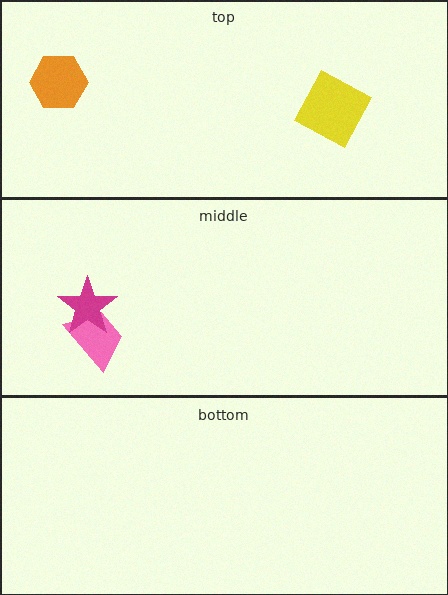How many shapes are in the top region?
2.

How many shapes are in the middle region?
2.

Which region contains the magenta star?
The middle region.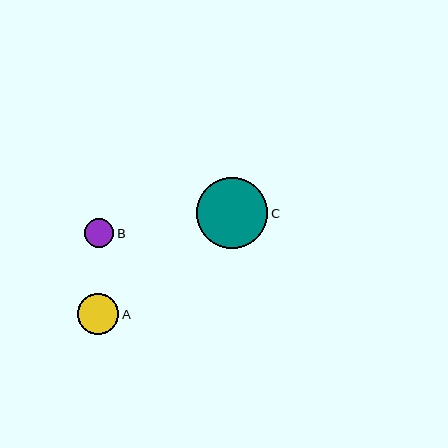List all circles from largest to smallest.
From largest to smallest: C, A, B.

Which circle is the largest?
Circle C is the largest with a size of approximately 71 pixels.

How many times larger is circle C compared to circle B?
Circle C is approximately 2.4 times the size of circle B.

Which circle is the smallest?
Circle B is the smallest with a size of approximately 29 pixels.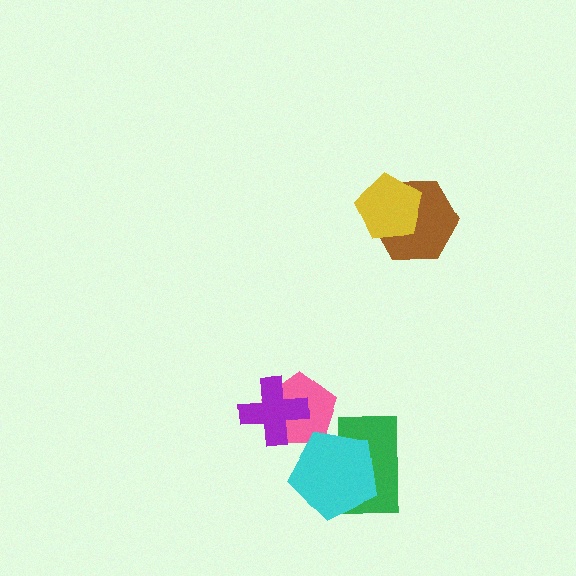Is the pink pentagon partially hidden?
Yes, it is partially covered by another shape.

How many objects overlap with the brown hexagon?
1 object overlaps with the brown hexagon.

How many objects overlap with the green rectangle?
1 object overlaps with the green rectangle.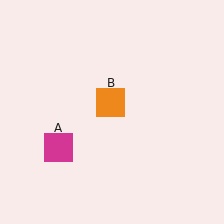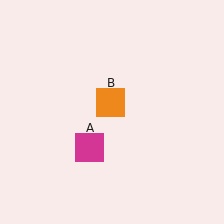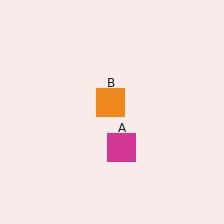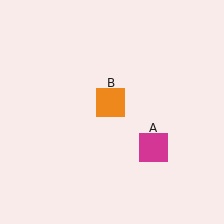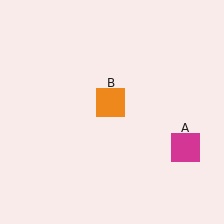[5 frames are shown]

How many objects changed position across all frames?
1 object changed position: magenta square (object A).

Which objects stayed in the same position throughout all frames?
Orange square (object B) remained stationary.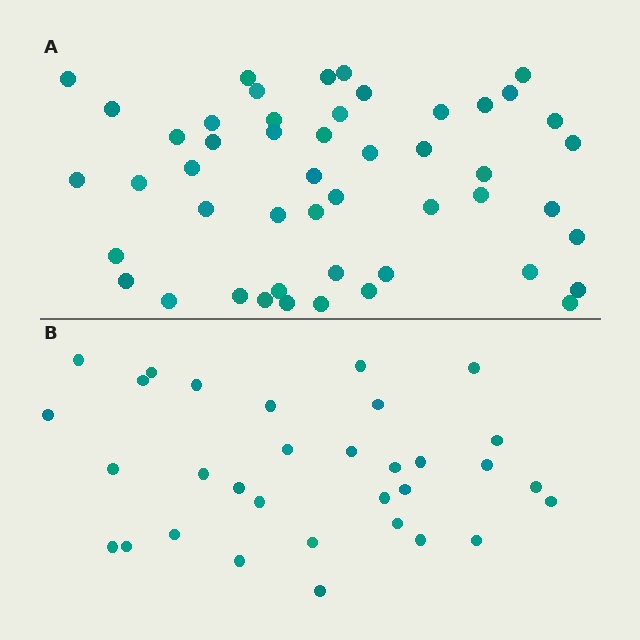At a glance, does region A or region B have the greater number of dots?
Region A (the top region) has more dots.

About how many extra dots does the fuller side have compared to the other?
Region A has approximately 15 more dots than region B.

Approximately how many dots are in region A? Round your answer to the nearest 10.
About 50 dots. (The exact count is 49, which rounds to 50.)